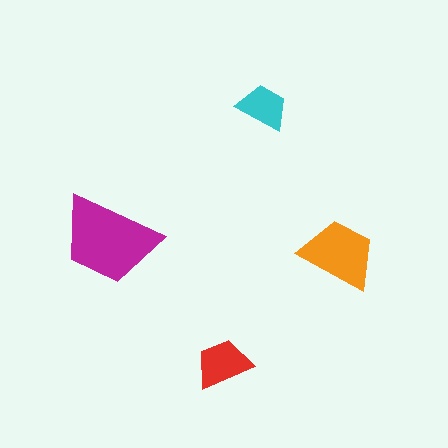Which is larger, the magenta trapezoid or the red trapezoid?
The magenta one.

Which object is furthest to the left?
The magenta trapezoid is leftmost.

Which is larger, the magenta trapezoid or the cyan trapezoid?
The magenta one.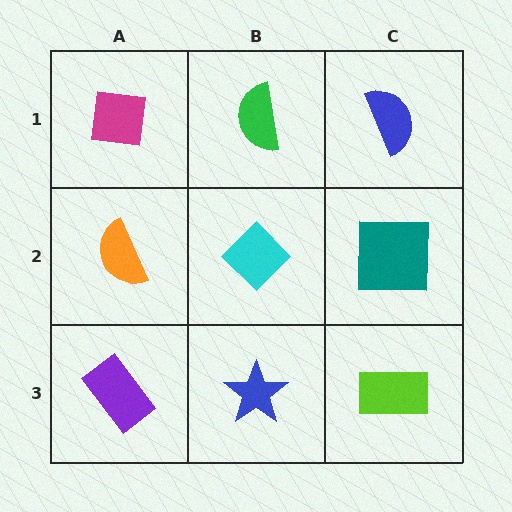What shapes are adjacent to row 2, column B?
A green semicircle (row 1, column B), a blue star (row 3, column B), an orange semicircle (row 2, column A), a teal square (row 2, column C).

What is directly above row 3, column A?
An orange semicircle.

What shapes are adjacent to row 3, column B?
A cyan diamond (row 2, column B), a purple rectangle (row 3, column A), a lime rectangle (row 3, column C).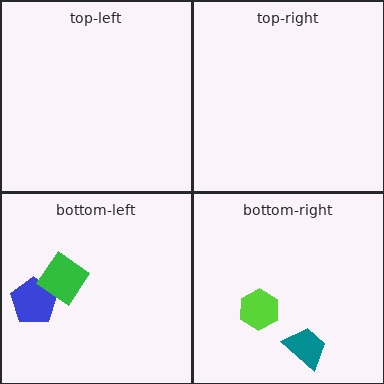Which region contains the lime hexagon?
The bottom-right region.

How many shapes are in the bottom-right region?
2.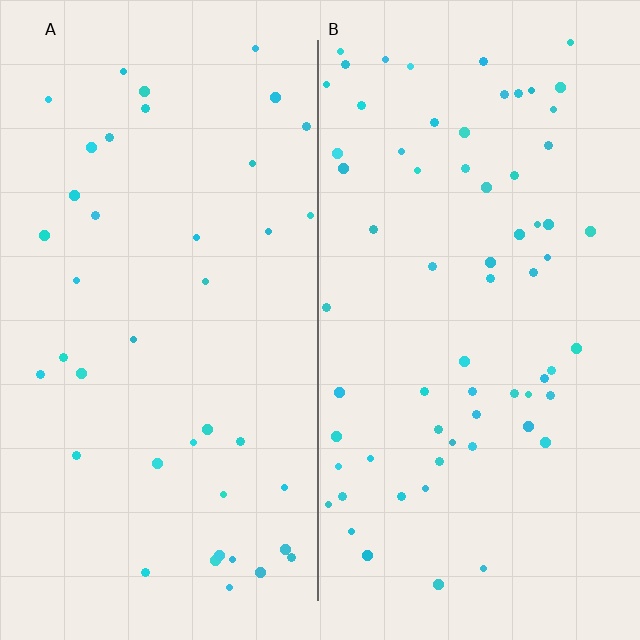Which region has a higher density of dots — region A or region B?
B (the right).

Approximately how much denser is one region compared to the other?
Approximately 1.7× — region B over region A.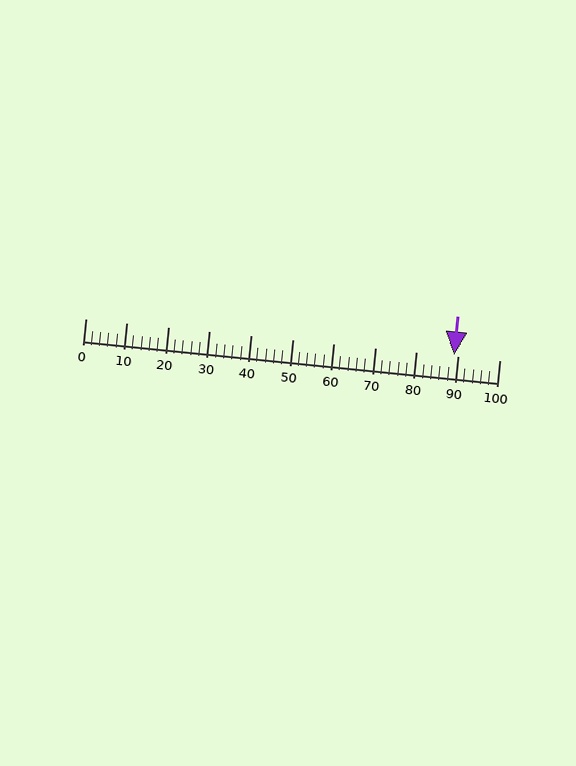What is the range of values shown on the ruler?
The ruler shows values from 0 to 100.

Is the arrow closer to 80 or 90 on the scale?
The arrow is closer to 90.